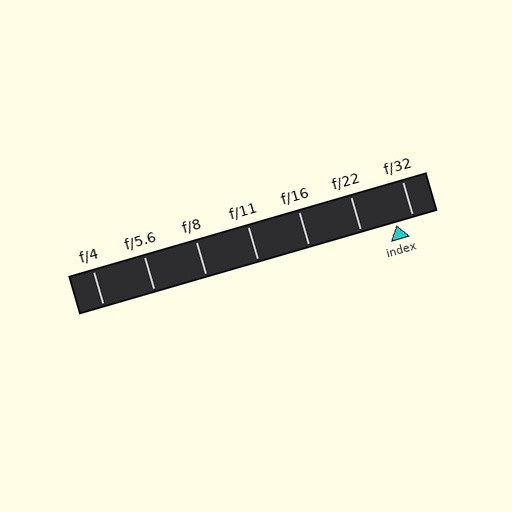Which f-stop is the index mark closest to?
The index mark is closest to f/32.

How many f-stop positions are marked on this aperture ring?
There are 7 f-stop positions marked.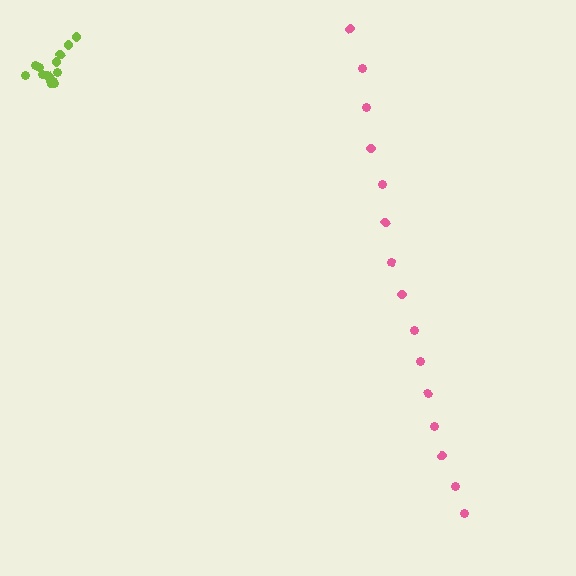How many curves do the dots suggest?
There are 2 distinct paths.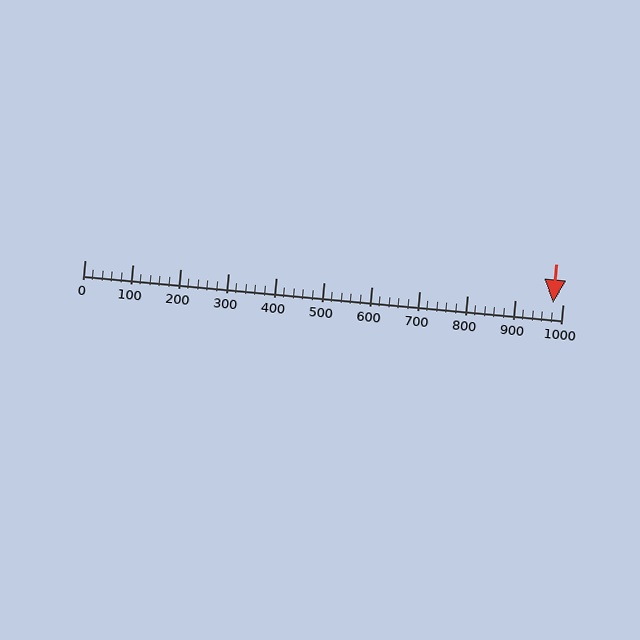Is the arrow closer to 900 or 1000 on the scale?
The arrow is closer to 1000.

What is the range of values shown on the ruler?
The ruler shows values from 0 to 1000.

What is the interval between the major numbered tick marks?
The major tick marks are spaced 100 units apart.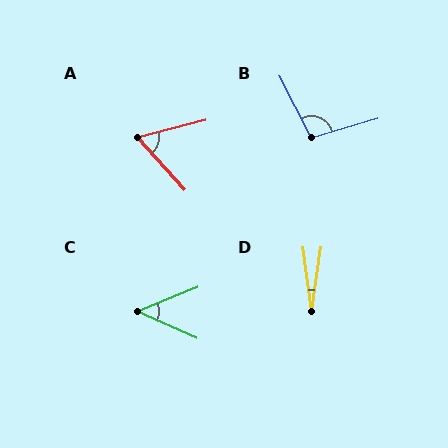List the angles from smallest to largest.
D (15°), C (45°), A (62°), B (101°).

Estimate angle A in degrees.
Approximately 62 degrees.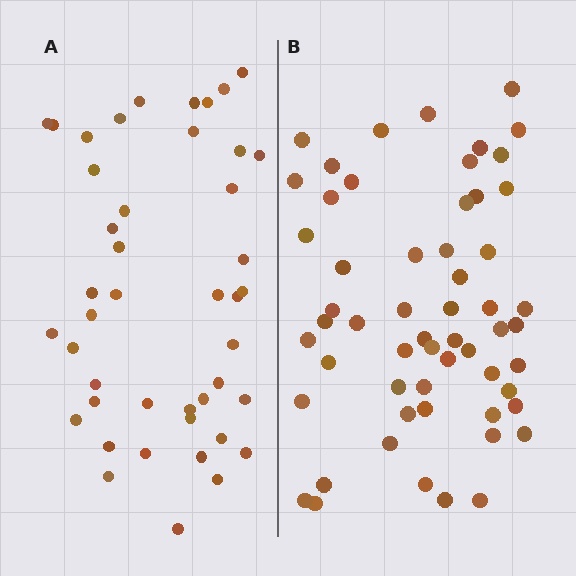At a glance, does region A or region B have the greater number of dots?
Region B (the right region) has more dots.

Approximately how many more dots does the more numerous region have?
Region B has approximately 15 more dots than region A.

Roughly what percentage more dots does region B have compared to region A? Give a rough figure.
About 30% more.